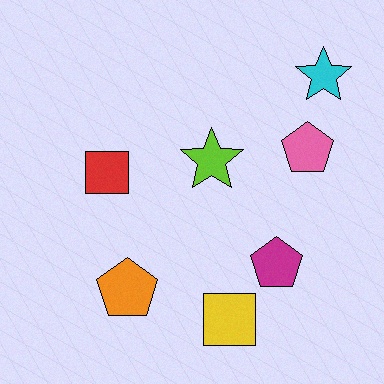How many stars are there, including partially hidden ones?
There are 2 stars.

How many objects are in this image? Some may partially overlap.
There are 7 objects.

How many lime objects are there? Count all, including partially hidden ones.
There is 1 lime object.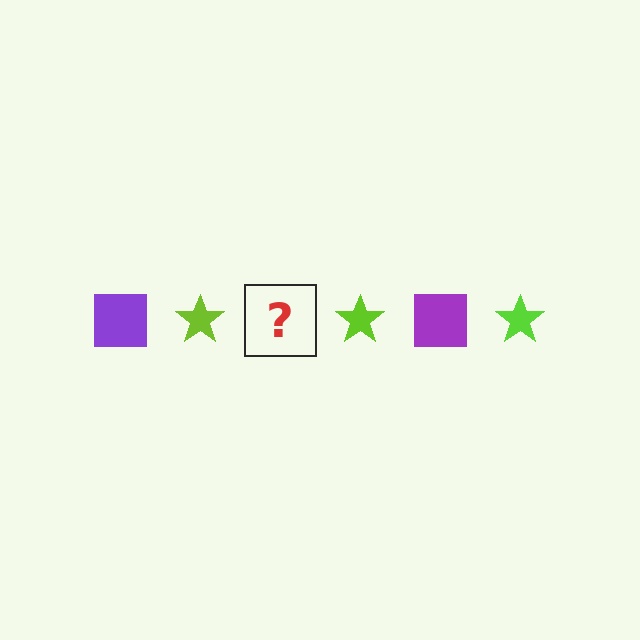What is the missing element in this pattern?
The missing element is a purple square.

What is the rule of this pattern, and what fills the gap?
The rule is that the pattern alternates between purple square and lime star. The gap should be filled with a purple square.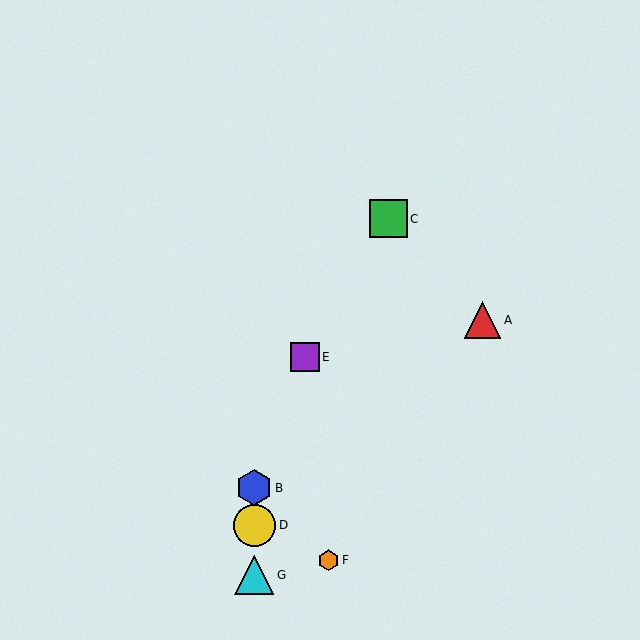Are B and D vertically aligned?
Yes, both are at x≈254.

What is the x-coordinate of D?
Object D is at x≈254.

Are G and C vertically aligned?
No, G is at x≈254 and C is at x≈388.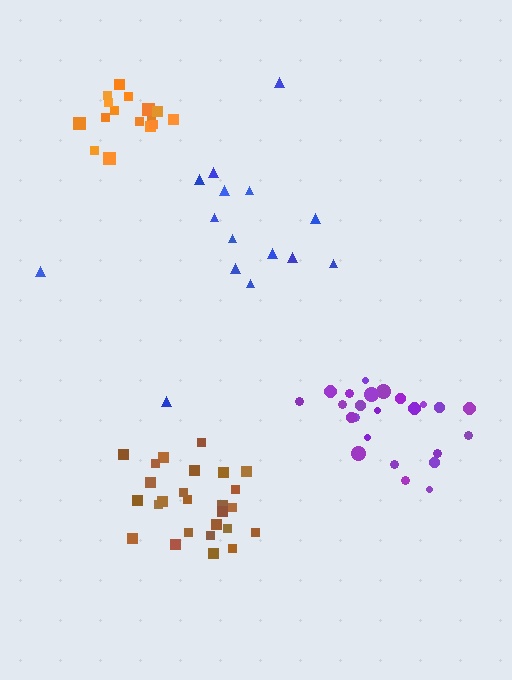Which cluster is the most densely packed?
Orange.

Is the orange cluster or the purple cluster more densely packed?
Orange.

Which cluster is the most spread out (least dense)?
Blue.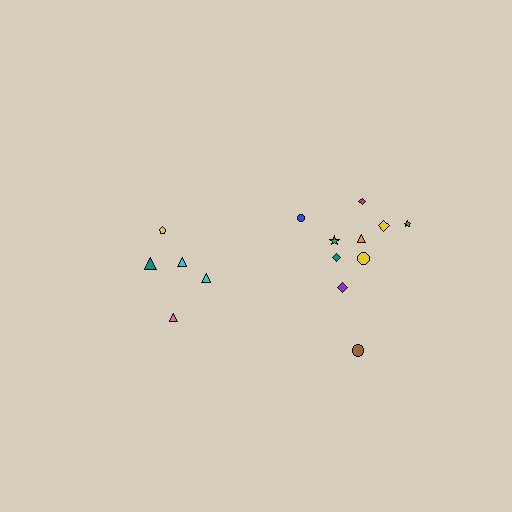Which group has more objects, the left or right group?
The right group.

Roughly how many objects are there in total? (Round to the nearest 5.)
Roughly 15 objects in total.